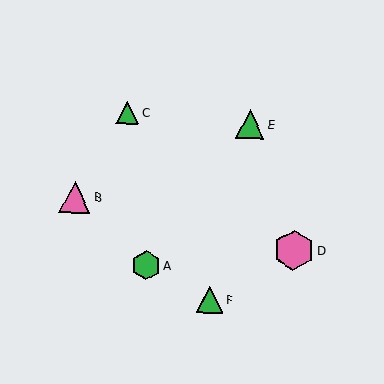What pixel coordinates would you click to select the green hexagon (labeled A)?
Click at (146, 265) to select the green hexagon A.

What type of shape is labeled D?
Shape D is a pink hexagon.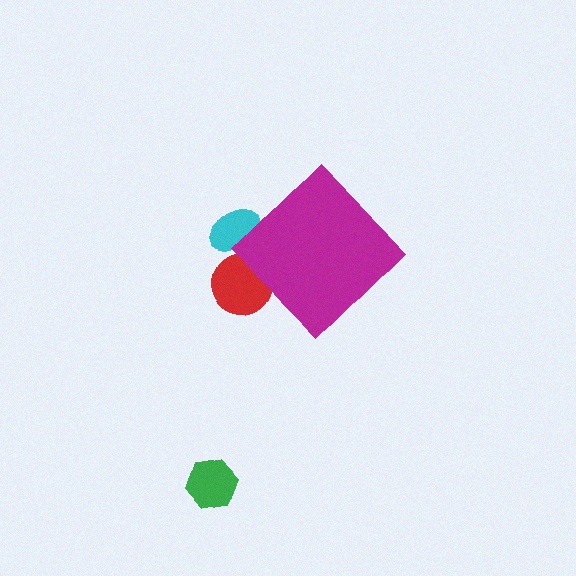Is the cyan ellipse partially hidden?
Yes, the cyan ellipse is partially hidden behind the magenta diamond.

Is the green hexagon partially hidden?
No, the green hexagon is fully visible.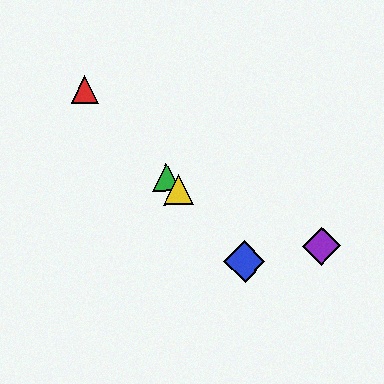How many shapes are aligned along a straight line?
4 shapes (the red triangle, the blue diamond, the green triangle, the yellow triangle) are aligned along a straight line.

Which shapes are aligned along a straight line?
The red triangle, the blue diamond, the green triangle, the yellow triangle are aligned along a straight line.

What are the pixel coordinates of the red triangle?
The red triangle is at (85, 90).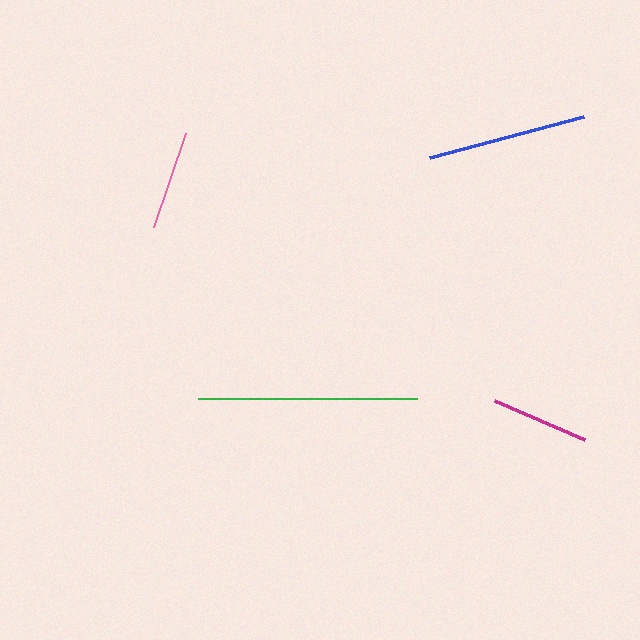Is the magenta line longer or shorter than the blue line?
The blue line is longer than the magenta line.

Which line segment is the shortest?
The magenta line is the shortest at approximately 98 pixels.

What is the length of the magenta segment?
The magenta segment is approximately 98 pixels long.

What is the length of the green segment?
The green segment is approximately 219 pixels long.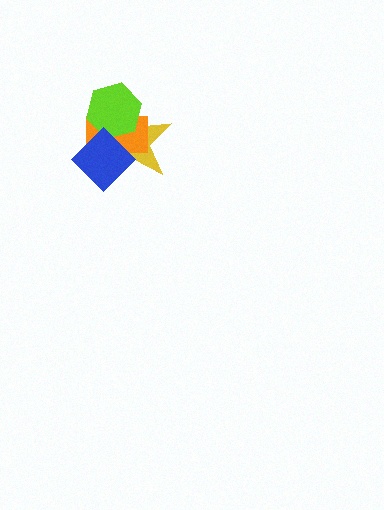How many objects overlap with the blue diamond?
3 objects overlap with the blue diamond.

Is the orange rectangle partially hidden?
Yes, it is partially covered by another shape.